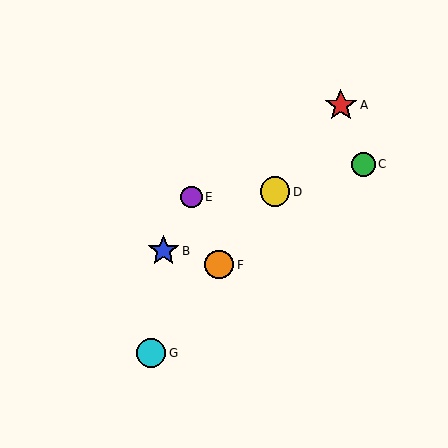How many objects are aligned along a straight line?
4 objects (A, D, F, G) are aligned along a straight line.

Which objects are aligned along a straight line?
Objects A, D, F, G are aligned along a straight line.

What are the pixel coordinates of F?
Object F is at (219, 265).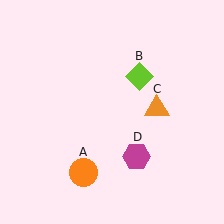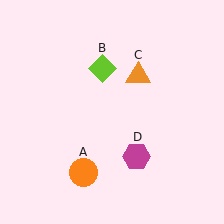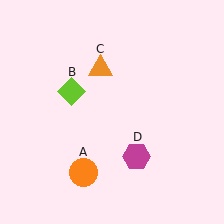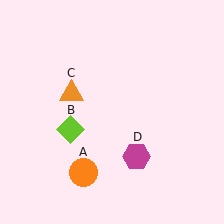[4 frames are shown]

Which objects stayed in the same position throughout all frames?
Orange circle (object A) and magenta hexagon (object D) remained stationary.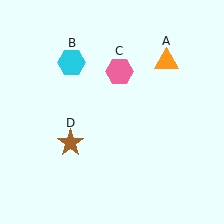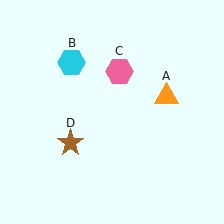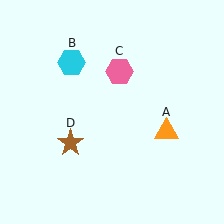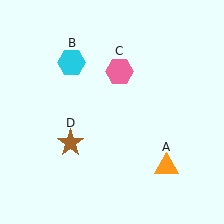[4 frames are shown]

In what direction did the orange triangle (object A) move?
The orange triangle (object A) moved down.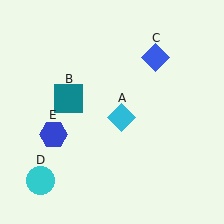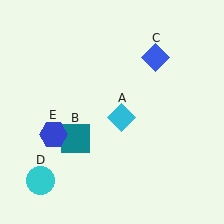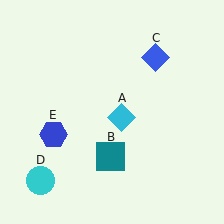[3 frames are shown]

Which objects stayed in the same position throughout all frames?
Cyan diamond (object A) and blue diamond (object C) and cyan circle (object D) and blue hexagon (object E) remained stationary.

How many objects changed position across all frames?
1 object changed position: teal square (object B).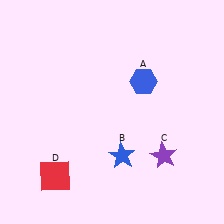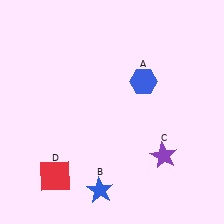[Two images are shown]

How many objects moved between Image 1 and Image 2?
1 object moved between the two images.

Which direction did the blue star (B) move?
The blue star (B) moved down.